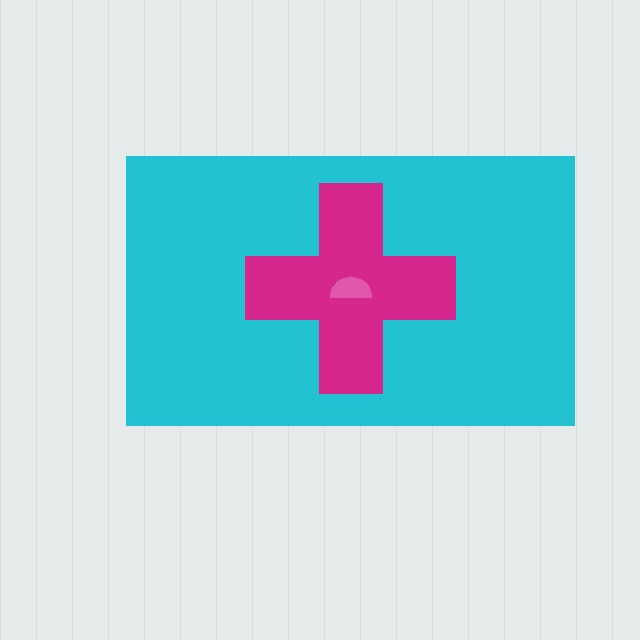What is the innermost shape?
The pink semicircle.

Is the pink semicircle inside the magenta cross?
Yes.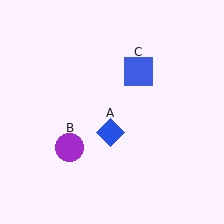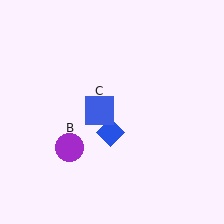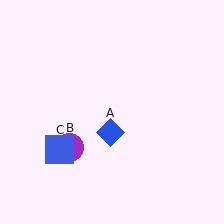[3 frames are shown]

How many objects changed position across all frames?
1 object changed position: blue square (object C).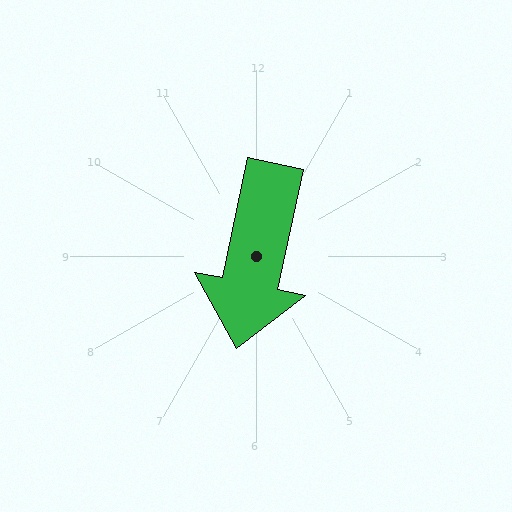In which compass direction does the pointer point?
South.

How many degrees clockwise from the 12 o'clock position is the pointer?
Approximately 192 degrees.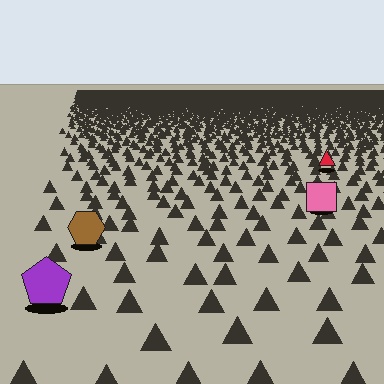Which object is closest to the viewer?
The purple pentagon is closest. The texture marks near it are larger and more spread out.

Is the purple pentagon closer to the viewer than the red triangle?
Yes. The purple pentagon is closer — you can tell from the texture gradient: the ground texture is coarser near it.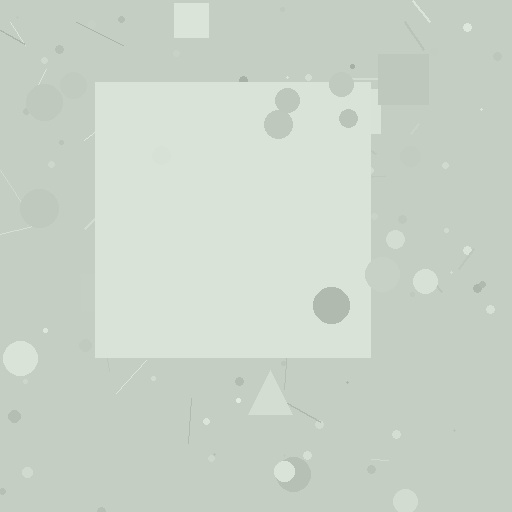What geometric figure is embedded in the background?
A square is embedded in the background.